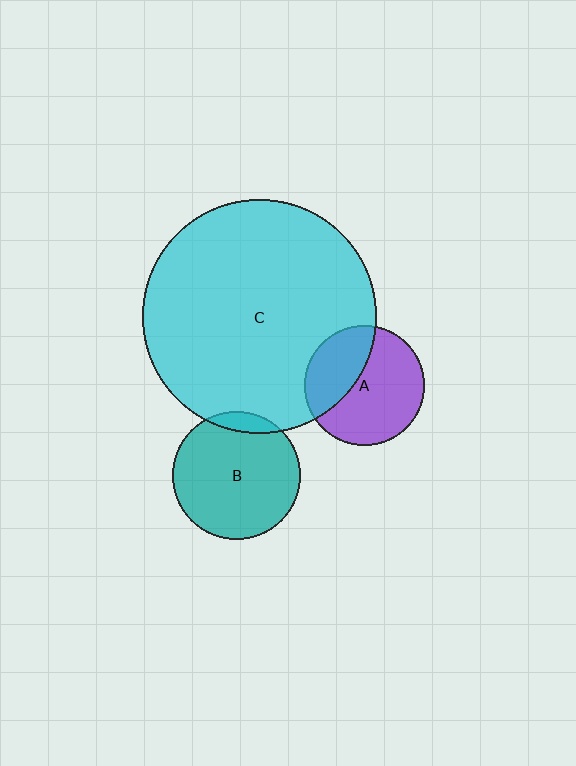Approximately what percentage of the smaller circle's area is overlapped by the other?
Approximately 10%.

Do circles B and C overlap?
Yes.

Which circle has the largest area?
Circle C (cyan).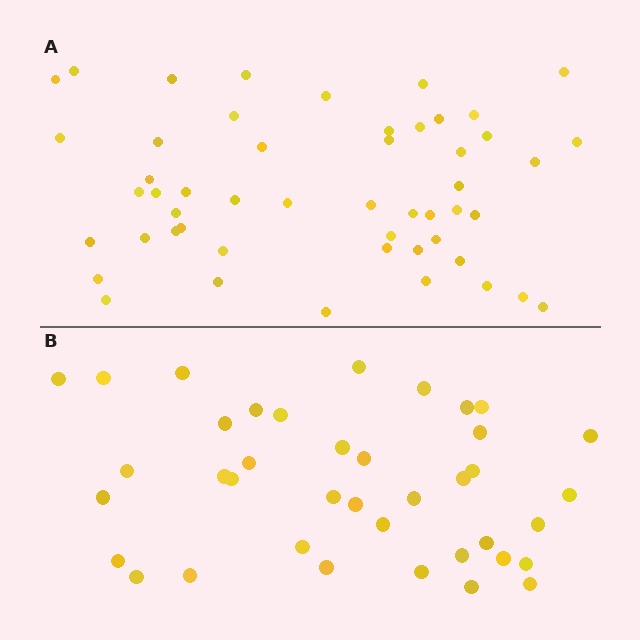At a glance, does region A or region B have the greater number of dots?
Region A (the top region) has more dots.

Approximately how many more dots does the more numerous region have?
Region A has roughly 12 or so more dots than region B.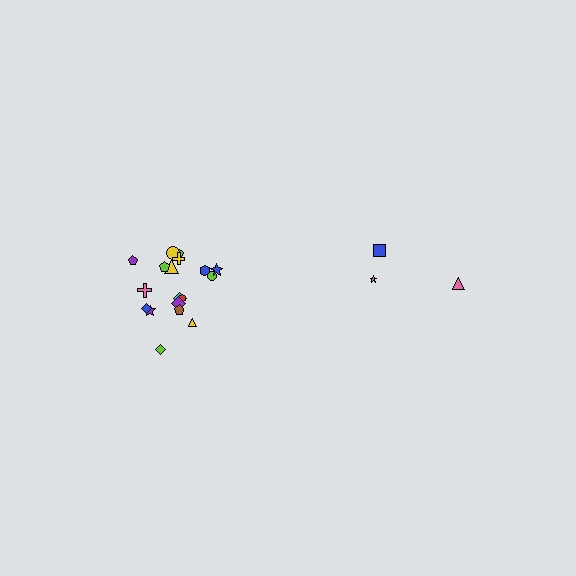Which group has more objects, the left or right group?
The left group.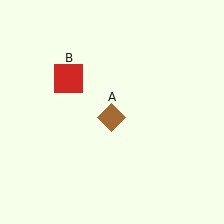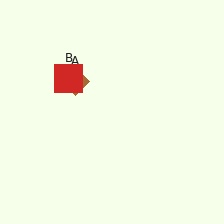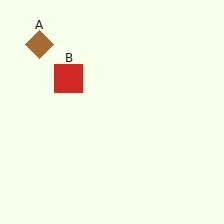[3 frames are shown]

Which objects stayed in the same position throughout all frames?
Red square (object B) remained stationary.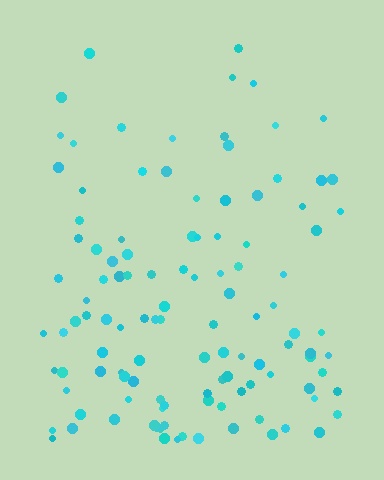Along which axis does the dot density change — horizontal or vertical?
Vertical.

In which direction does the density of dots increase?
From top to bottom, with the bottom side densest.